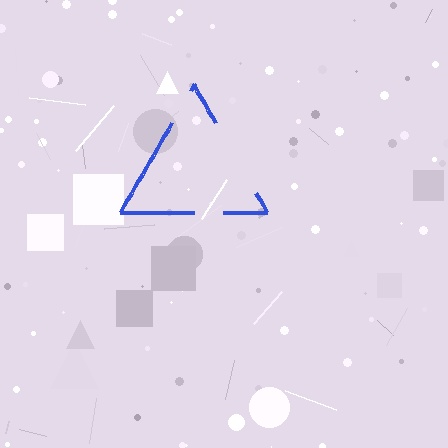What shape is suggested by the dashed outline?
The dashed outline suggests a triangle.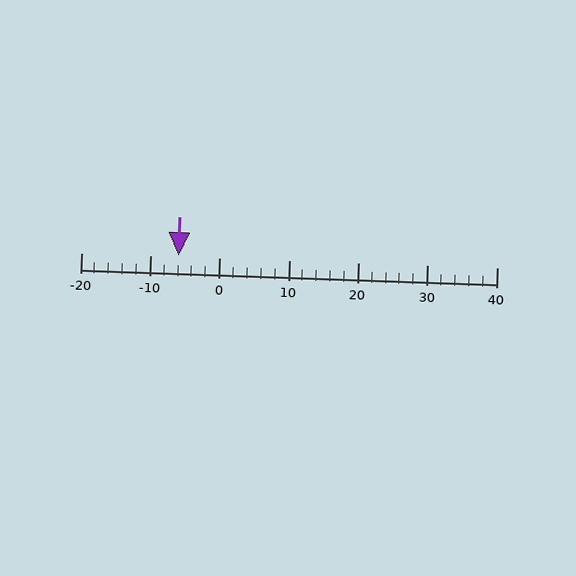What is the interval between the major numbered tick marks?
The major tick marks are spaced 10 units apart.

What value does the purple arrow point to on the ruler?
The purple arrow points to approximately -6.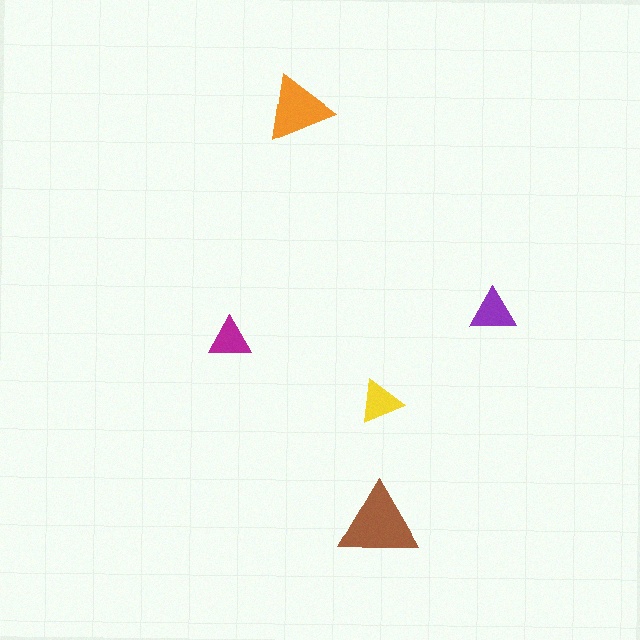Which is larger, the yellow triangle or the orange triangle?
The orange one.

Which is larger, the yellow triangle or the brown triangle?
The brown one.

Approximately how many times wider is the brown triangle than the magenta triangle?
About 2 times wider.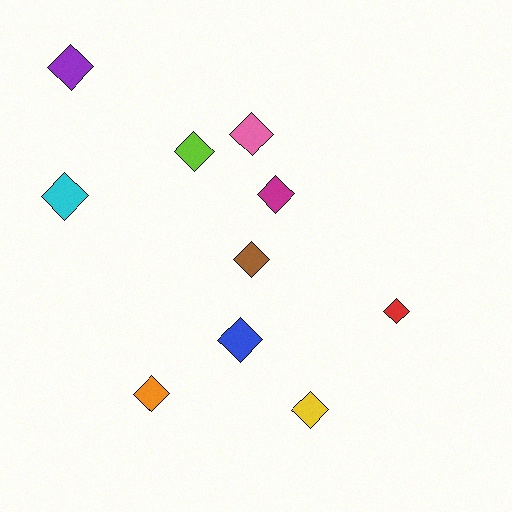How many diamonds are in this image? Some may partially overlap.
There are 10 diamonds.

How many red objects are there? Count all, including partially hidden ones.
There is 1 red object.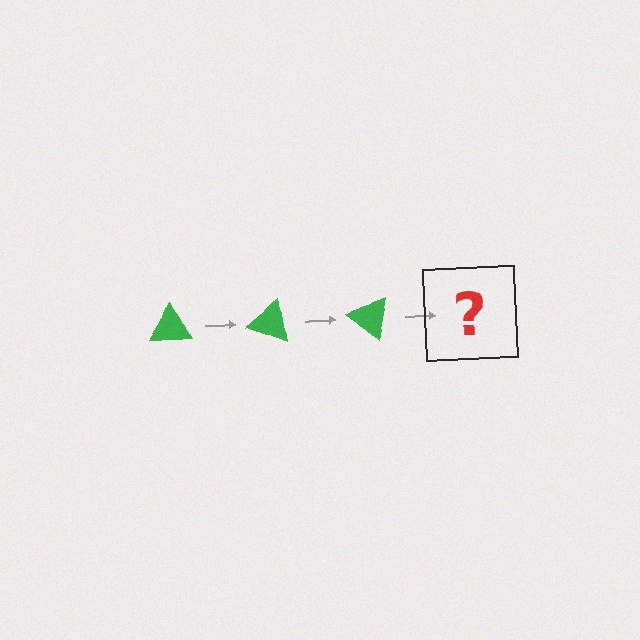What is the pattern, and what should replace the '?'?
The pattern is that the triangle rotates 20 degrees each step. The '?' should be a green triangle rotated 60 degrees.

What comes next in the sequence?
The next element should be a green triangle rotated 60 degrees.